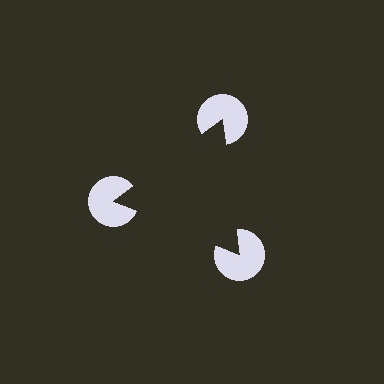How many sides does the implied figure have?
3 sides.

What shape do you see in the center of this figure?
An illusory triangle — its edges are inferred from the aligned wedge cuts in the pac-man discs, not physically drawn.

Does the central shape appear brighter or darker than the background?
It typically appears slightly darker than the background, even though no actual brightness change is drawn.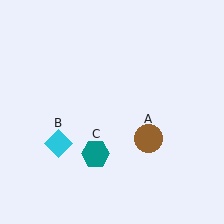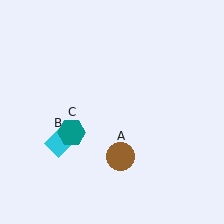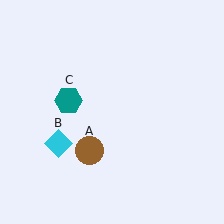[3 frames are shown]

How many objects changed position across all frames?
2 objects changed position: brown circle (object A), teal hexagon (object C).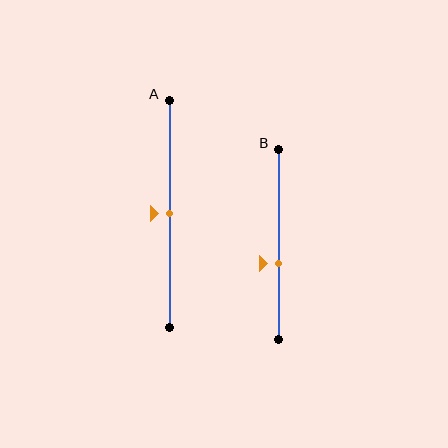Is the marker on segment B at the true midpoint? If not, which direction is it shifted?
No, the marker on segment B is shifted downward by about 10% of the segment length.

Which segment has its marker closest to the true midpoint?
Segment A has its marker closest to the true midpoint.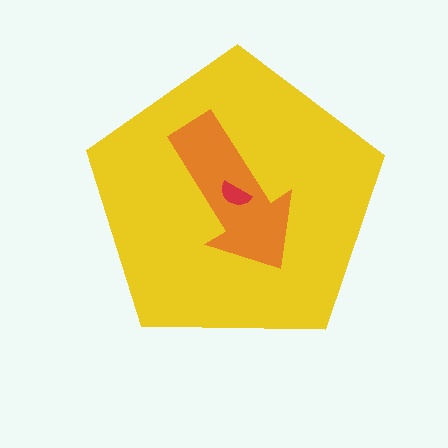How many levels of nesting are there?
3.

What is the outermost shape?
The yellow pentagon.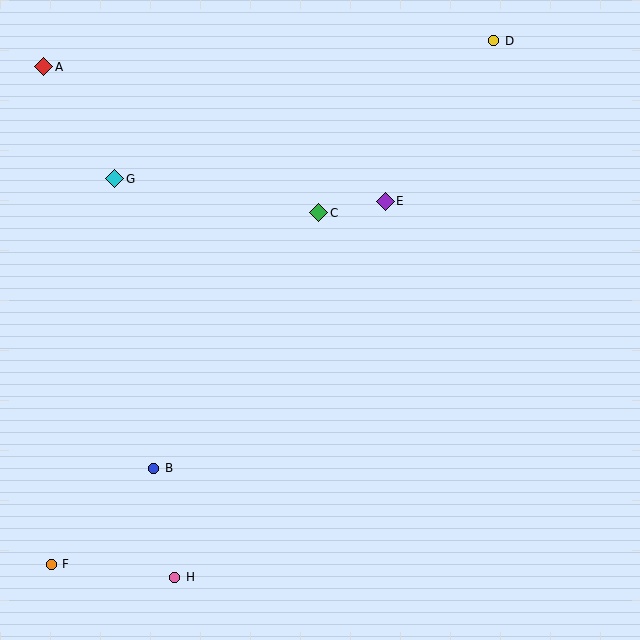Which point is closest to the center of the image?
Point C at (319, 213) is closest to the center.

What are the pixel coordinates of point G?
Point G is at (115, 179).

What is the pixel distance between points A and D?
The distance between A and D is 451 pixels.